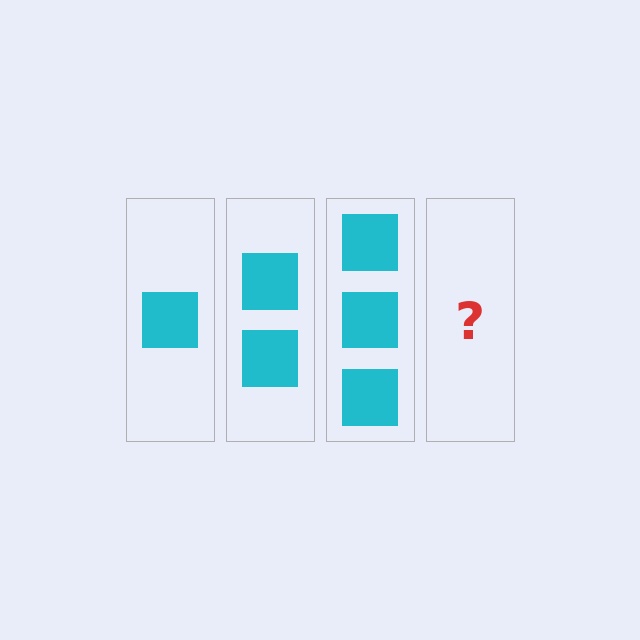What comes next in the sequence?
The next element should be 4 squares.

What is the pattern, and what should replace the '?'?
The pattern is that each step adds one more square. The '?' should be 4 squares.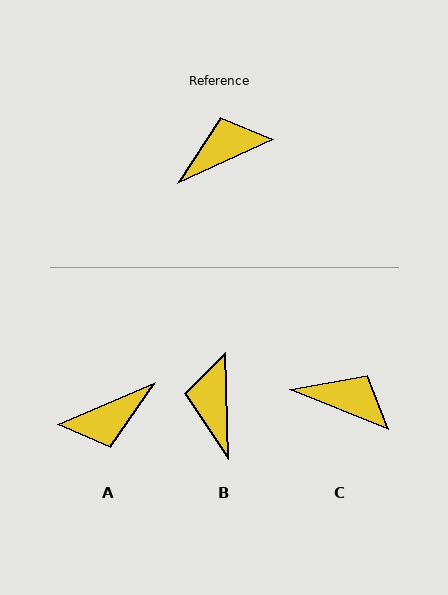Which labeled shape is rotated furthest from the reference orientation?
A, about 178 degrees away.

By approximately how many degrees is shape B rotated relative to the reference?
Approximately 67 degrees counter-clockwise.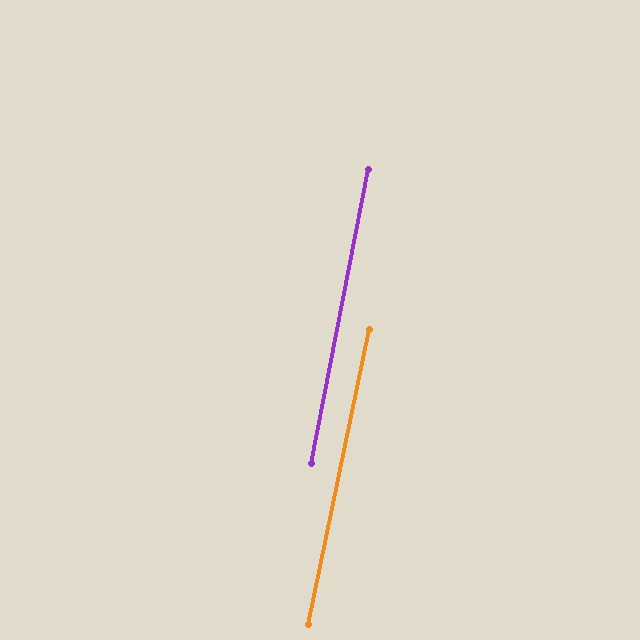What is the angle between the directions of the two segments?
Approximately 1 degree.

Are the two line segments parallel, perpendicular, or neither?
Parallel — their directions differ by only 0.6°.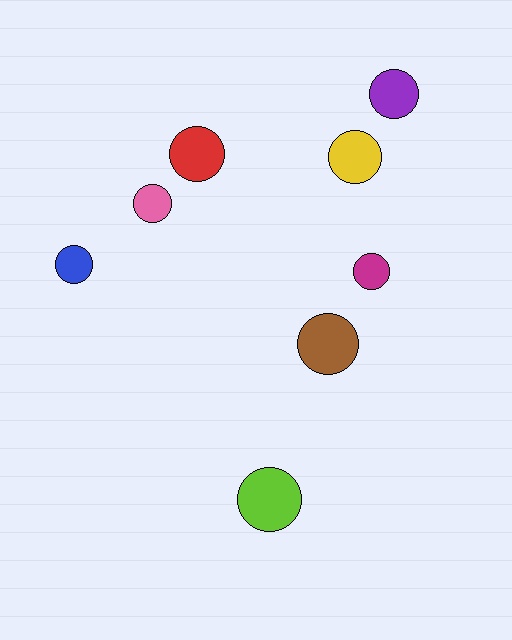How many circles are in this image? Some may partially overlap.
There are 8 circles.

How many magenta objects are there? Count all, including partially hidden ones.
There is 1 magenta object.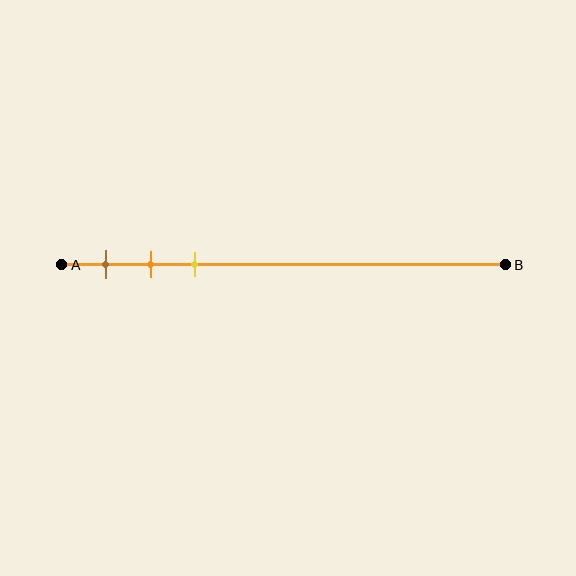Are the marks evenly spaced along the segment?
Yes, the marks are approximately evenly spaced.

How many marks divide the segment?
There are 3 marks dividing the segment.